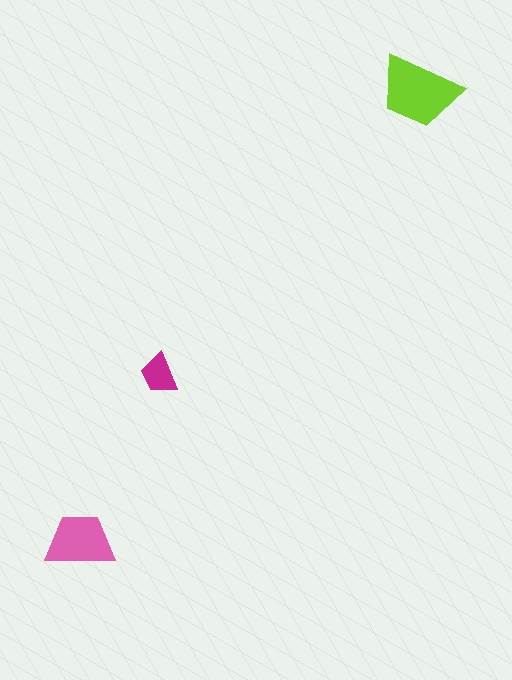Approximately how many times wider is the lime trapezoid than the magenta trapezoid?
About 2 times wider.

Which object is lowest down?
The pink trapezoid is bottommost.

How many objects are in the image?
There are 3 objects in the image.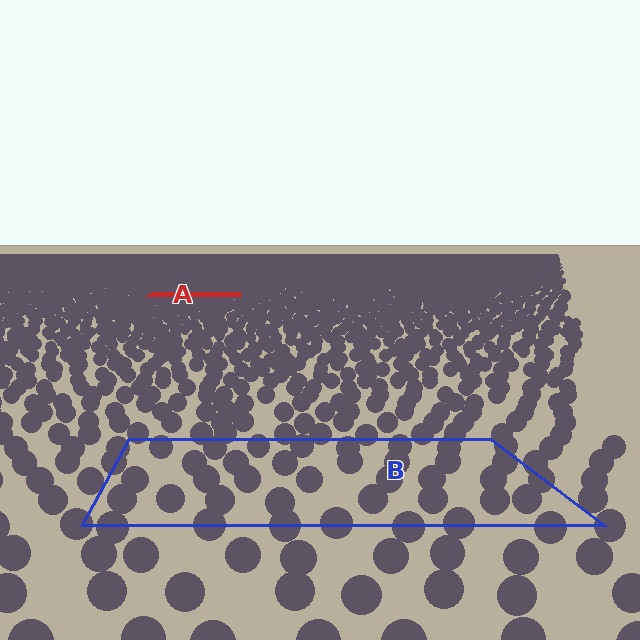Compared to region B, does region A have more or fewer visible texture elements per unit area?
Region A has more texture elements per unit area — they are packed more densely because it is farther away.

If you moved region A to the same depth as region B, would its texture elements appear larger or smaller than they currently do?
They would appear larger. At a closer depth, the same texture elements are projected at a bigger on-screen size.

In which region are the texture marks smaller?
The texture marks are smaller in region A, because it is farther away.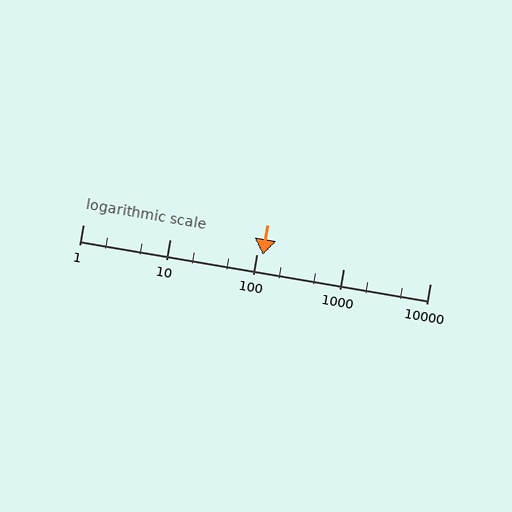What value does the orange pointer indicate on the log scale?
The pointer indicates approximately 120.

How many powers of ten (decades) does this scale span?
The scale spans 4 decades, from 1 to 10000.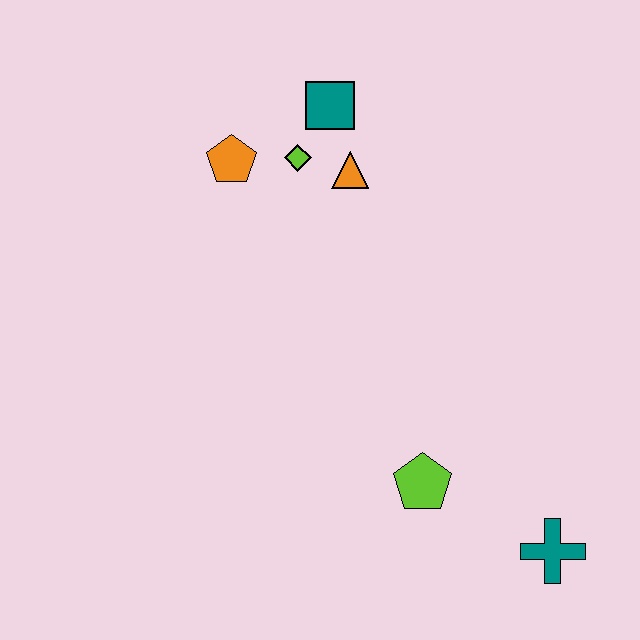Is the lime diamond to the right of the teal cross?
No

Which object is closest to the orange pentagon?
The lime diamond is closest to the orange pentagon.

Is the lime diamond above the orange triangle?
Yes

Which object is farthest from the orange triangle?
The teal cross is farthest from the orange triangle.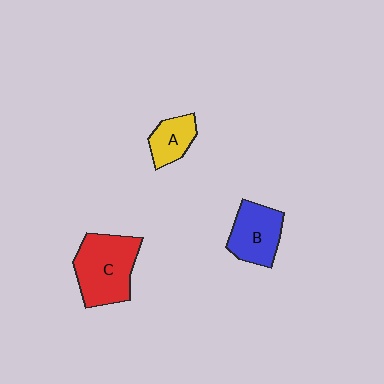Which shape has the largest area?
Shape C (red).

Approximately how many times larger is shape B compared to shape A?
Approximately 1.5 times.